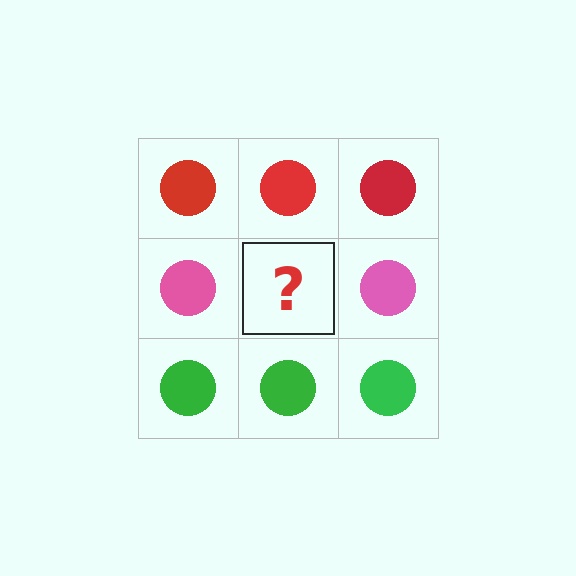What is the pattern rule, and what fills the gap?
The rule is that each row has a consistent color. The gap should be filled with a pink circle.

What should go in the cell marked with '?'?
The missing cell should contain a pink circle.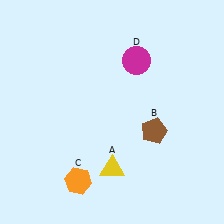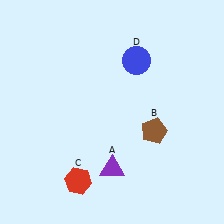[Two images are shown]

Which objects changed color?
A changed from yellow to purple. C changed from orange to red. D changed from magenta to blue.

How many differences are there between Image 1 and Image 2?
There are 3 differences between the two images.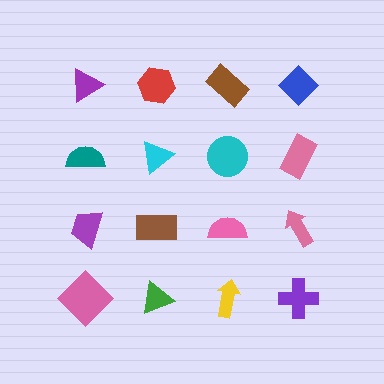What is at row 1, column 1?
A purple triangle.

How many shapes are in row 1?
4 shapes.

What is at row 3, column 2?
A brown rectangle.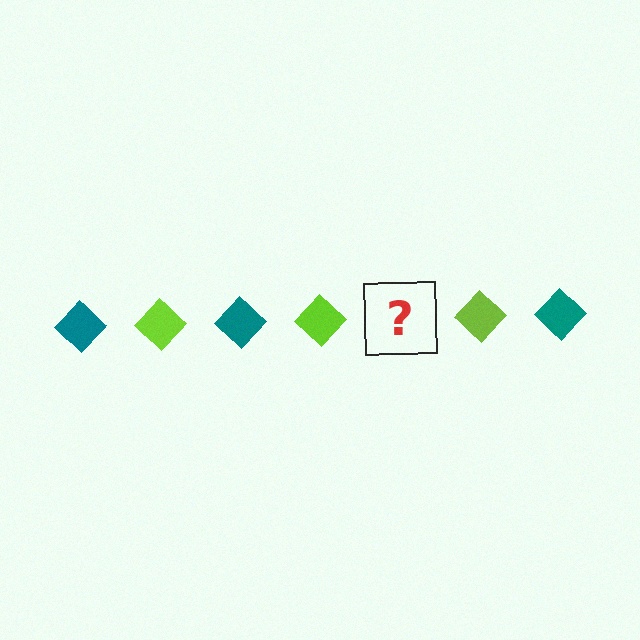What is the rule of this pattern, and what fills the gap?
The rule is that the pattern cycles through teal, lime diamonds. The gap should be filled with a teal diamond.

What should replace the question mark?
The question mark should be replaced with a teal diamond.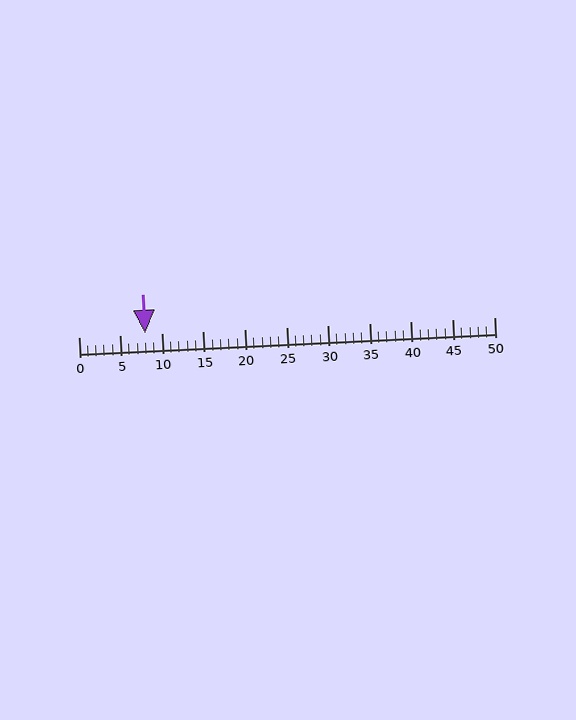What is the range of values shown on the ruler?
The ruler shows values from 0 to 50.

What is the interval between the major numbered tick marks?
The major tick marks are spaced 5 units apart.